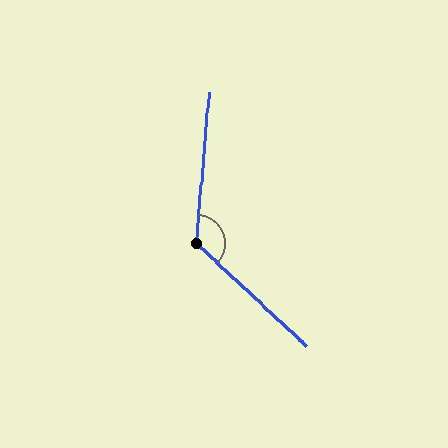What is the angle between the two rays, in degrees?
Approximately 128 degrees.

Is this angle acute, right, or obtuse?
It is obtuse.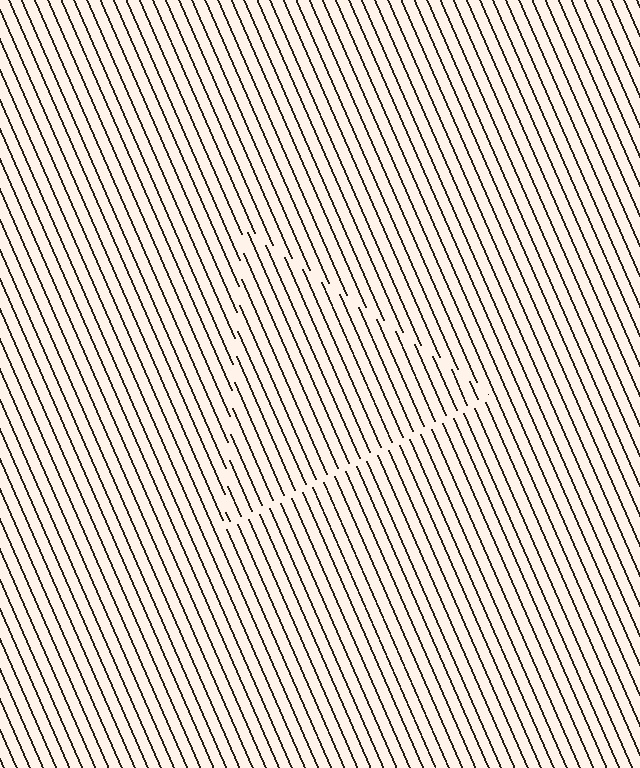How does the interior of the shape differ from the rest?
The interior of the shape contains the same grating, shifted by half a period — the contour is defined by the phase discontinuity where line-ends from the inner and outer gratings abut.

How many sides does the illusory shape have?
3 sides — the line-ends trace a triangle.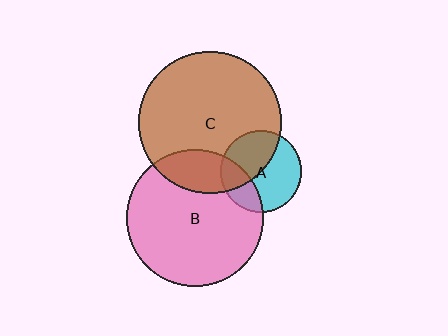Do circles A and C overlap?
Yes.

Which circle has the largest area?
Circle C (brown).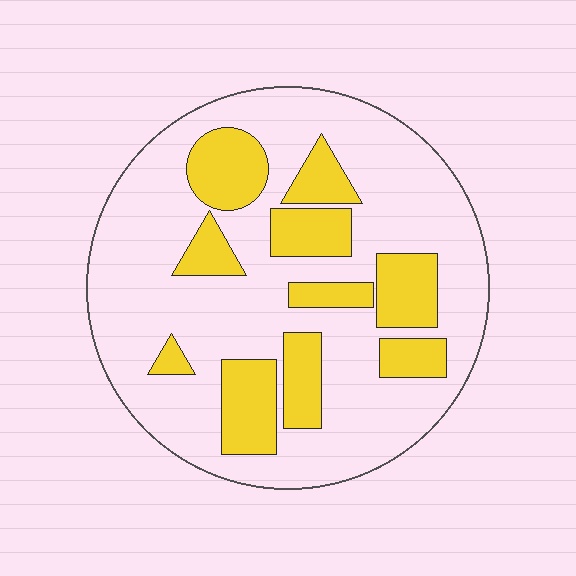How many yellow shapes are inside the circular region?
10.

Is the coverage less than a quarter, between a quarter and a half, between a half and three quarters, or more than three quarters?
Between a quarter and a half.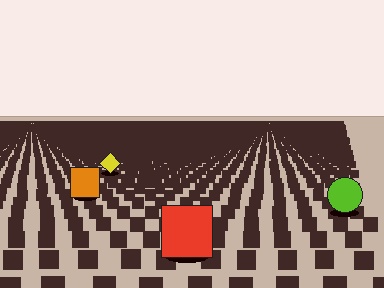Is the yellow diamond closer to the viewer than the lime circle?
No. The lime circle is closer — you can tell from the texture gradient: the ground texture is coarser near it.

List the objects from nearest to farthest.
From nearest to farthest: the red square, the lime circle, the orange square, the yellow diamond.